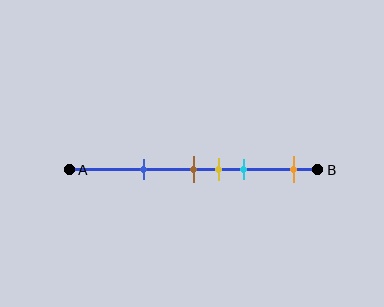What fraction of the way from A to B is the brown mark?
The brown mark is approximately 50% (0.5) of the way from A to B.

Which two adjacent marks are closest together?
The brown and yellow marks are the closest adjacent pair.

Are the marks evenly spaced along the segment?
No, the marks are not evenly spaced.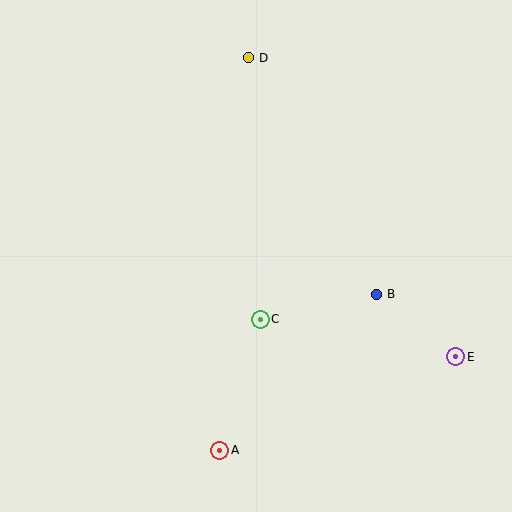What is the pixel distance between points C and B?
The distance between C and B is 119 pixels.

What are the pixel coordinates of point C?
Point C is at (260, 319).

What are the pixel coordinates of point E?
Point E is at (456, 357).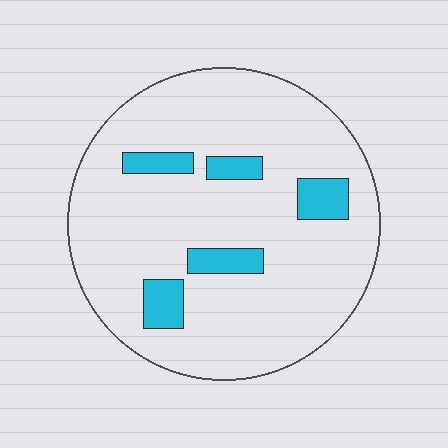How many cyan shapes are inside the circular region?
5.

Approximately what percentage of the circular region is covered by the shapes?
Approximately 10%.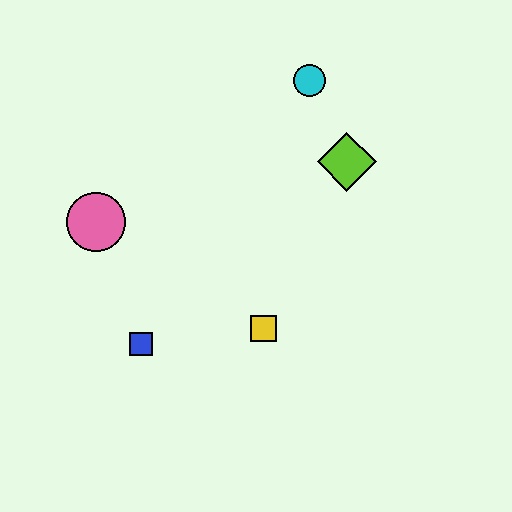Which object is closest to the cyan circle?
The lime diamond is closest to the cyan circle.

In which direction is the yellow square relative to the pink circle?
The yellow square is to the right of the pink circle.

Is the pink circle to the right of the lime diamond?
No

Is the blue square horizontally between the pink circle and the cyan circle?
Yes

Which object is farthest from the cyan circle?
The blue square is farthest from the cyan circle.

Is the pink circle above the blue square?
Yes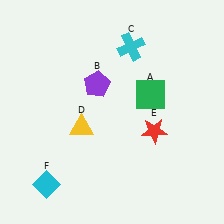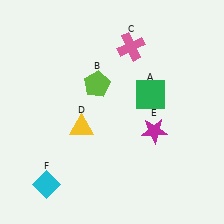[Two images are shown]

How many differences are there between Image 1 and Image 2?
There are 3 differences between the two images.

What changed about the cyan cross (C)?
In Image 1, C is cyan. In Image 2, it changed to pink.